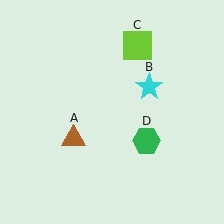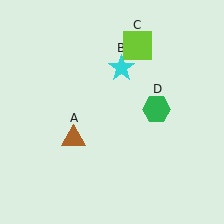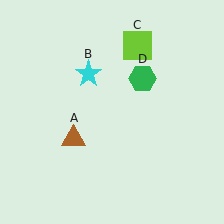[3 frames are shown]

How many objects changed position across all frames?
2 objects changed position: cyan star (object B), green hexagon (object D).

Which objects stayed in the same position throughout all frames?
Brown triangle (object A) and lime square (object C) remained stationary.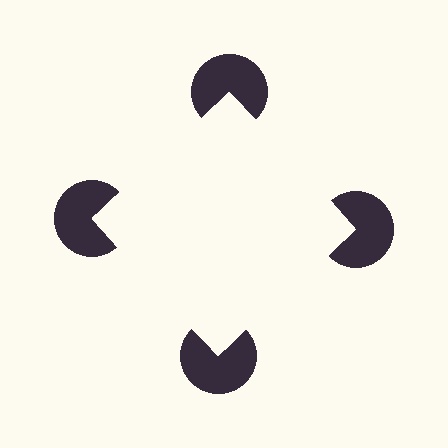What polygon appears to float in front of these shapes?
An illusory square — its edges are inferred from the aligned wedge cuts in the pac-man discs, not physically drawn.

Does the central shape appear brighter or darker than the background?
It typically appears slightly brighter than the background, even though no actual brightness change is drawn.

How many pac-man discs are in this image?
There are 4 — one at each vertex of the illusory square.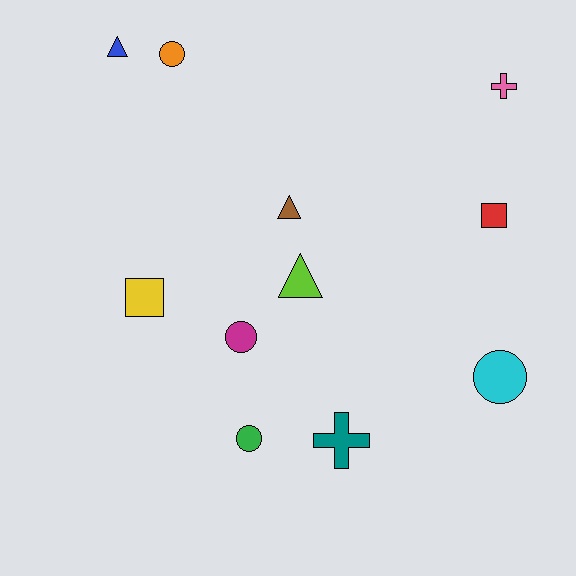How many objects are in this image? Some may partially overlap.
There are 11 objects.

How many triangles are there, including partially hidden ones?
There are 3 triangles.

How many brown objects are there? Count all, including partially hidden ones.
There is 1 brown object.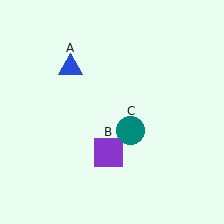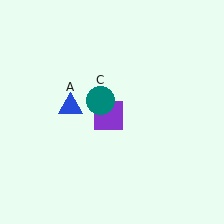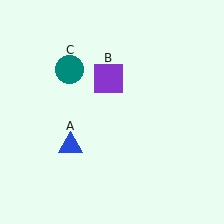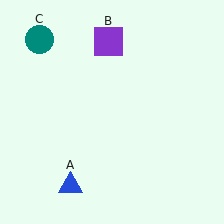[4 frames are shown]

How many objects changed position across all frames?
3 objects changed position: blue triangle (object A), purple square (object B), teal circle (object C).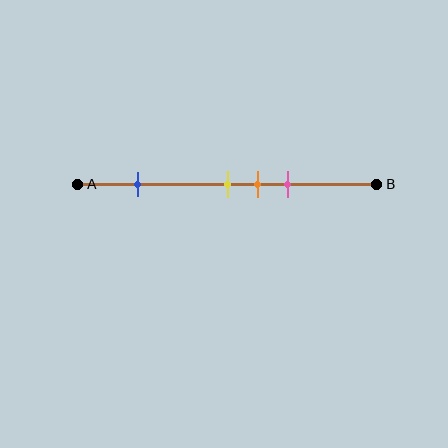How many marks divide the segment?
There are 4 marks dividing the segment.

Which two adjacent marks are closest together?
The yellow and orange marks are the closest adjacent pair.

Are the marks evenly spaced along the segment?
No, the marks are not evenly spaced.